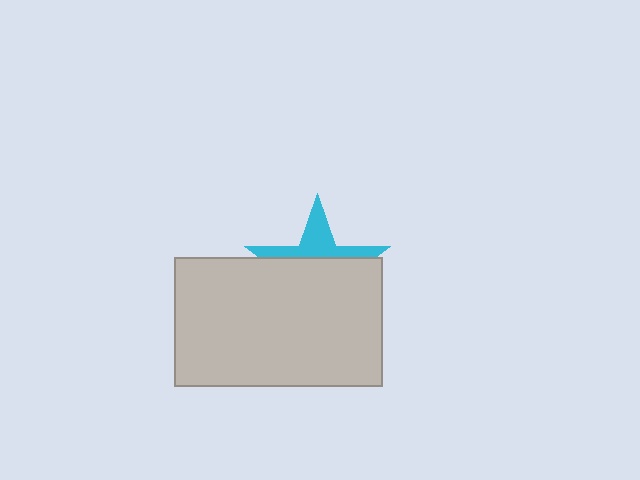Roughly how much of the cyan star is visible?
A small part of it is visible (roughly 36%).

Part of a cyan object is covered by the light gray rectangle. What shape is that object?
It is a star.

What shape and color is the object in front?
The object in front is a light gray rectangle.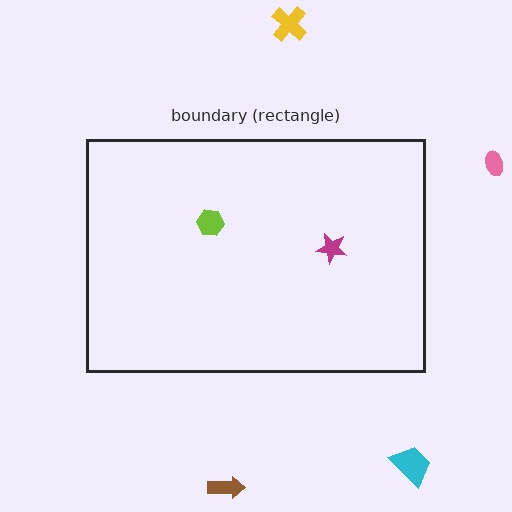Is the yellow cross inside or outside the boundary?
Outside.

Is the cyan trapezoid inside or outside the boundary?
Outside.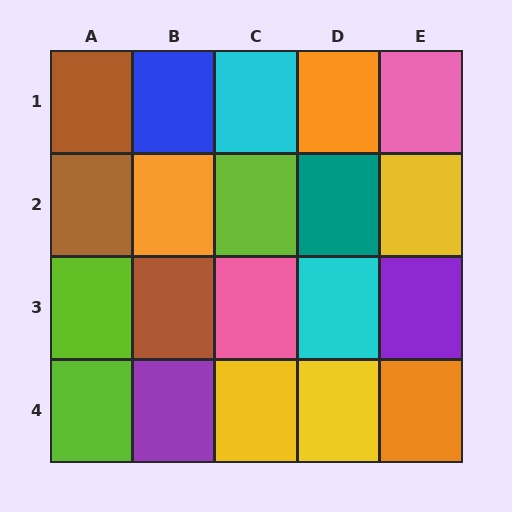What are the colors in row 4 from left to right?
Lime, purple, yellow, yellow, orange.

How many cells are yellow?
3 cells are yellow.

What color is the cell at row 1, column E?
Pink.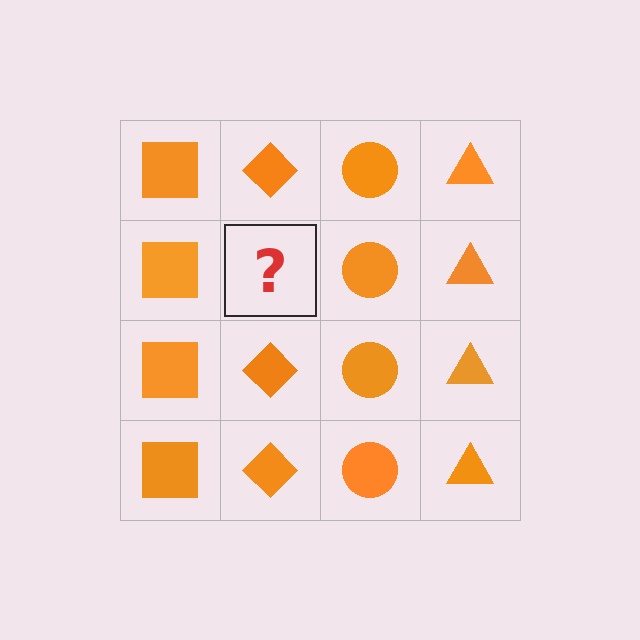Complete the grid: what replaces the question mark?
The question mark should be replaced with an orange diamond.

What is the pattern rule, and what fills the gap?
The rule is that each column has a consistent shape. The gap should be filled with an orange diamond.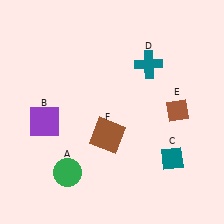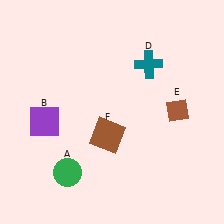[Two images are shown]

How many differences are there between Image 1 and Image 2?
There is 1 difference between the two images.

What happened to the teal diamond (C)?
The teal diamond (C) was removed in Image 2. It was in the bottom-right area of Image 1.